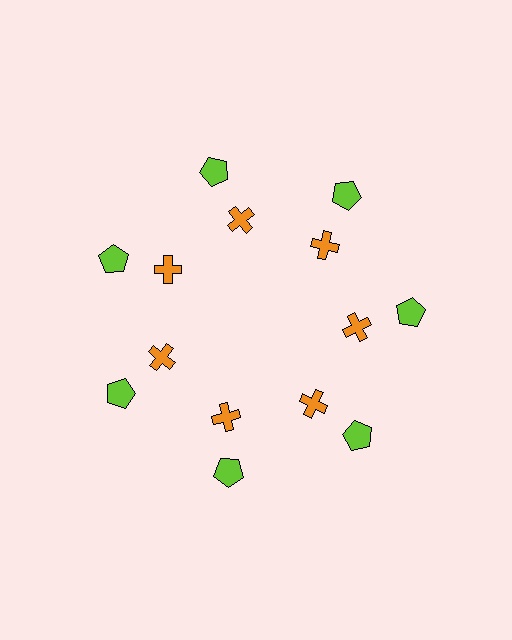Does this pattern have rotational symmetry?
Yes, this pattern has 7-fold rotational symmetry. It looks the same after rotating 51 degrees around the center.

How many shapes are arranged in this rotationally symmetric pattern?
There are 14 shapes, arranged in 7 groups of 2.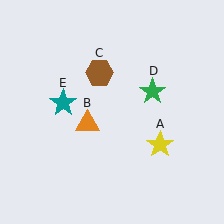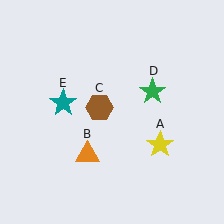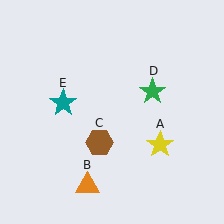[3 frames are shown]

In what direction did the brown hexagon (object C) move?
The brown hexagon (object C) moved down.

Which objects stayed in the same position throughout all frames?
Yellow star (object A) and green star (object D) and teal star (object E) remained stationary.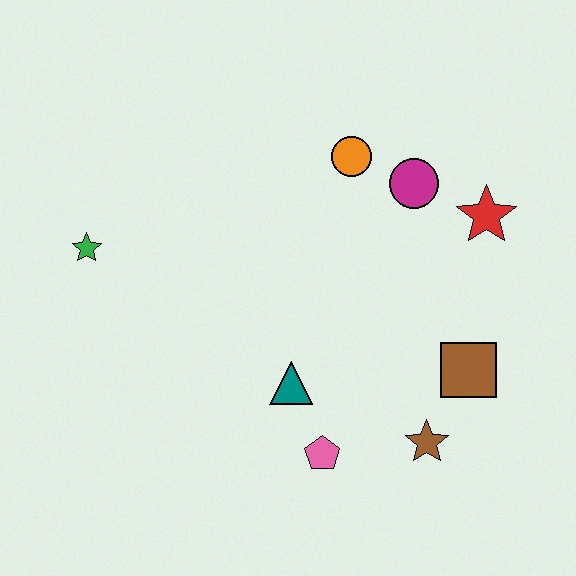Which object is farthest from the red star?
The green star is farthest from the red star.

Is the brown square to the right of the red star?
No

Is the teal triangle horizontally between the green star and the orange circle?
Yes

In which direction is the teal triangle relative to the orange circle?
The teal triangle is below the orange circle.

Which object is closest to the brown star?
The brown square is closest to the brown star.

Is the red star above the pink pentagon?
Yes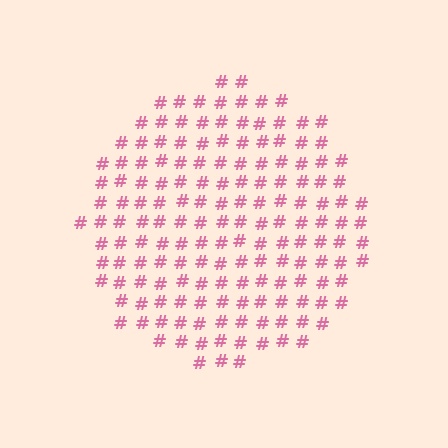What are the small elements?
The small elements are hash symbols.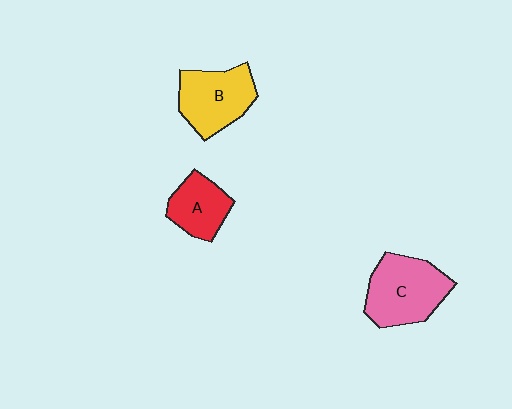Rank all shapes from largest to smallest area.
From largest to smallest: C (pink), B (yellow), A (red).